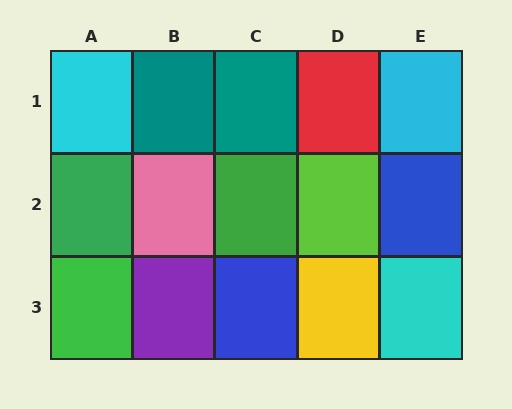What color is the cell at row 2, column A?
Green.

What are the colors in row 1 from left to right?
Cyan, teal, teal, red, cyan.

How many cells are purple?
1 cell is purple.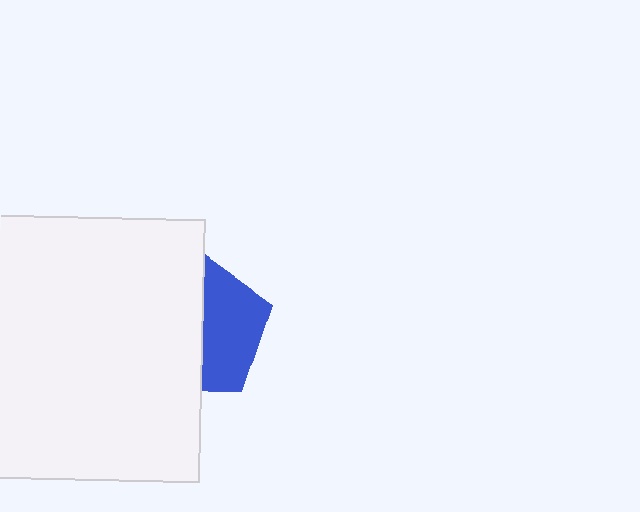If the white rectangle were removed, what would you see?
You would see the complete blue pentagon.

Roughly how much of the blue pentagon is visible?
A small part of it is visible (roughly 44%).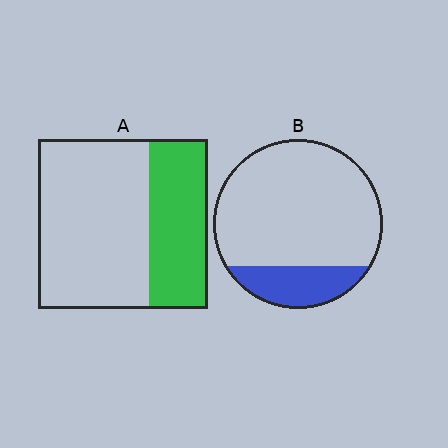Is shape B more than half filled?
No.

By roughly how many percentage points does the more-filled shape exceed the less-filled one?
By roughly 15 percentage points (A over B).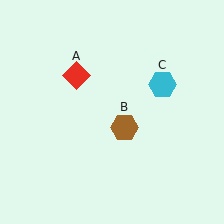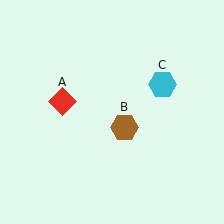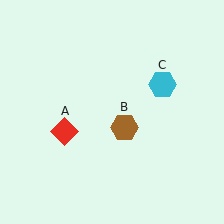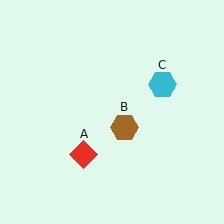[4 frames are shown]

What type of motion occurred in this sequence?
The red diamond (object A) rotated counterclockwise around the center of the scene.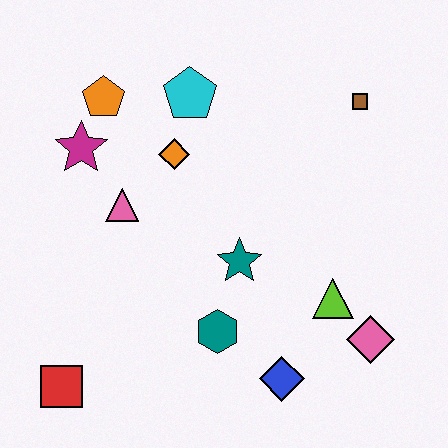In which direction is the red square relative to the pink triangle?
The red square is below the pink triangle.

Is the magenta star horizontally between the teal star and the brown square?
No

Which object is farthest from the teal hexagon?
The brown square is farthest from the teal hexagon.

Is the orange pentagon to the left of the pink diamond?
Yes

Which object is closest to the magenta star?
The orange pentagon is closest to the magenta star.